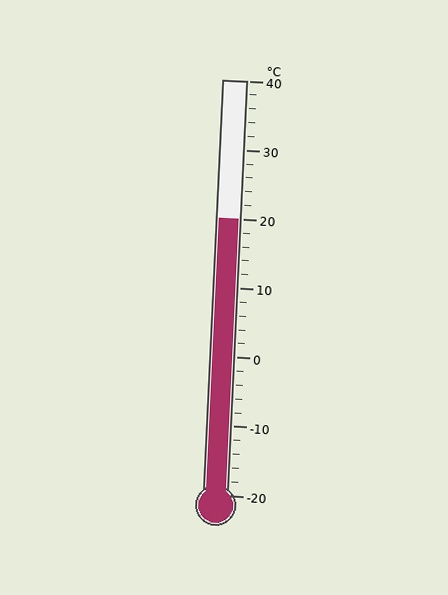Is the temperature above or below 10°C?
The temperature is above 10°C.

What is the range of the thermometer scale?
The thermometer scale ranges from -20°C to 40°C.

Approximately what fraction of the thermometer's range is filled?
The thermometer is filled to approximately 65% of its range.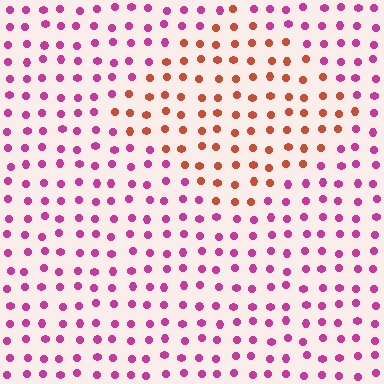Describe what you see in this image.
The image is filled with small magenta elements in a uniform arrangement. A diamond-shaped region is visible where the elements are tinted to a slightly different hue, forming a subtle color boundary.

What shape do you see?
I see a diamond.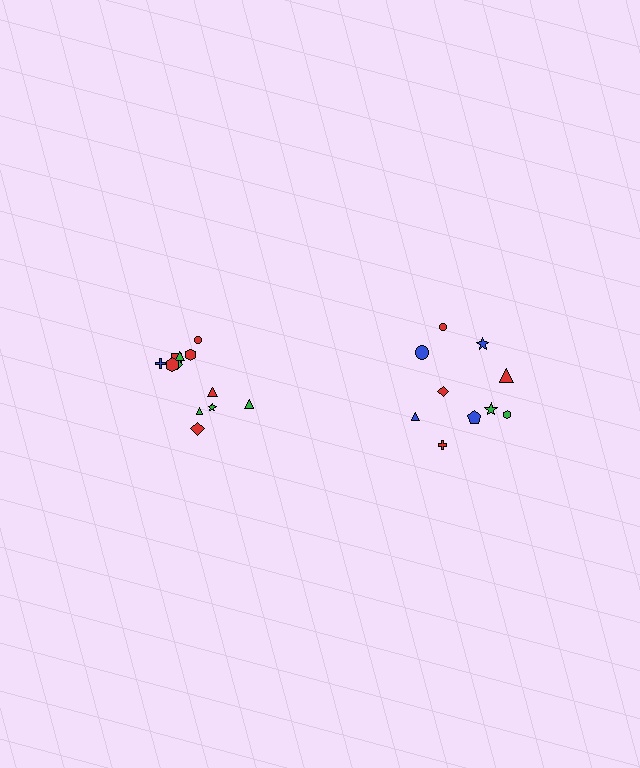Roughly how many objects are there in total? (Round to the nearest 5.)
Roughly 20 objects in total.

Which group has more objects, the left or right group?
The left group.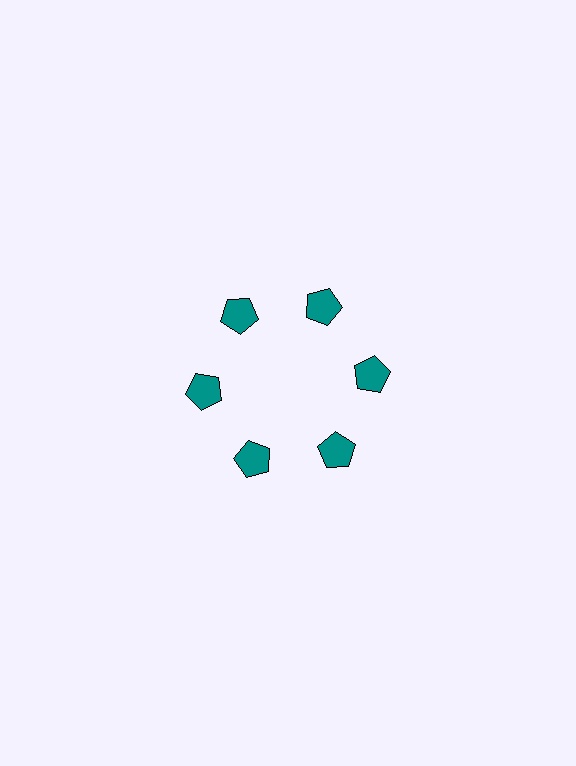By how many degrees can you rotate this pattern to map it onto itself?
The pattern maps onto itself every 60 degrees of rotation.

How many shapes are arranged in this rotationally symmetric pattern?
There are 6 shapes, arranged in 6 groups of 1.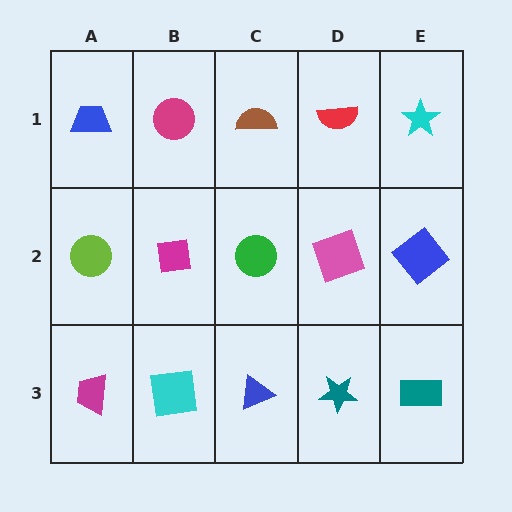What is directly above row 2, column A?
A blue trapezoid.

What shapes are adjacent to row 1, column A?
A lime circle (row 2, column A), a magenta circle (row 1, column B).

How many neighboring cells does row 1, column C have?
3.